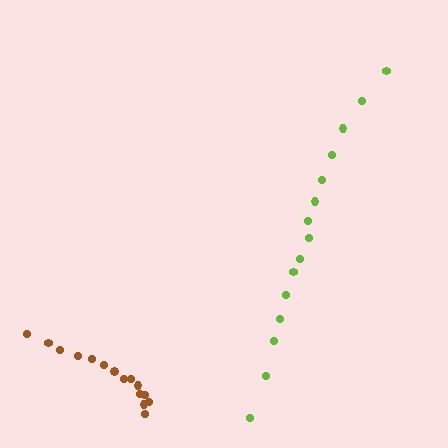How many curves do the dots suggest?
There are 2 distinct paths.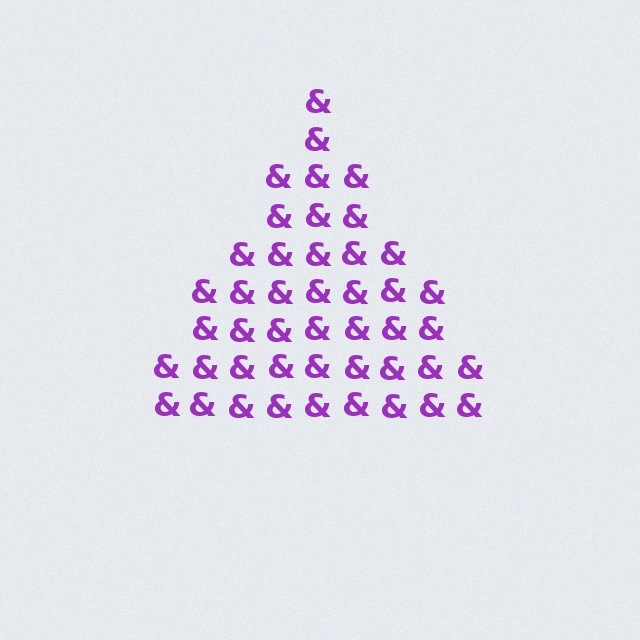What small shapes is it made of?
It is made of small ampersands.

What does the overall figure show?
The overall figure shows a triangle.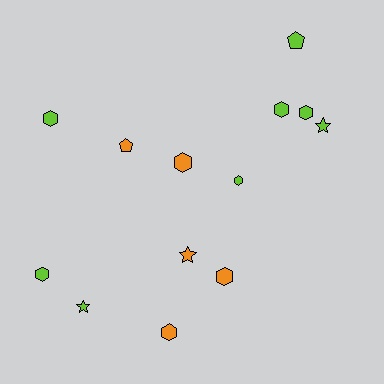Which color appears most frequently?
Lime, with 8 objects.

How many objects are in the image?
There are 13 objects.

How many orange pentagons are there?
There is 1 orange pentagon.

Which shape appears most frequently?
Hexagon, with 8 objects.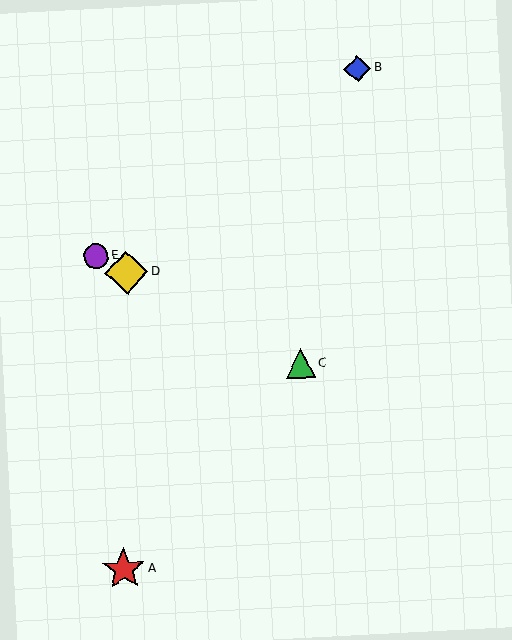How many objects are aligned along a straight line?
3 objects (C, D, E) are aligned along a straight line.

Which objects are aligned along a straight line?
Objects C, D, E are aligned along a straight line.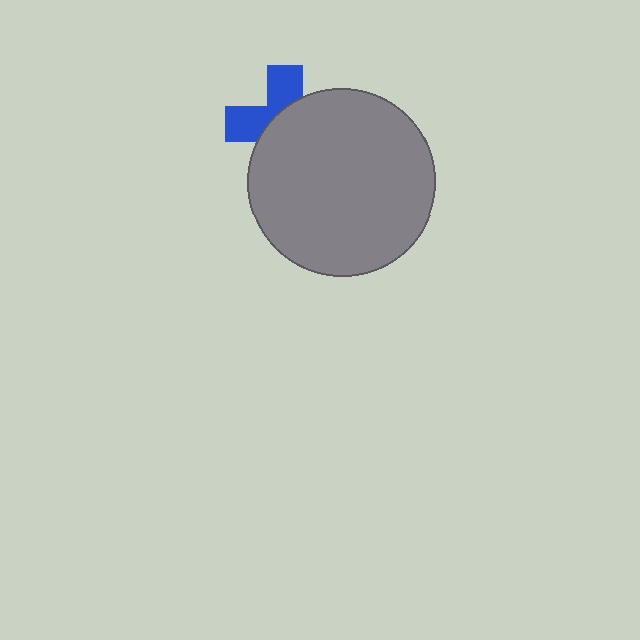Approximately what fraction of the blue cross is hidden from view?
Roughly 59% of the blue cross is hidden behind the gray circle.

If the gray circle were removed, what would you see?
You would see the complete blue cross.